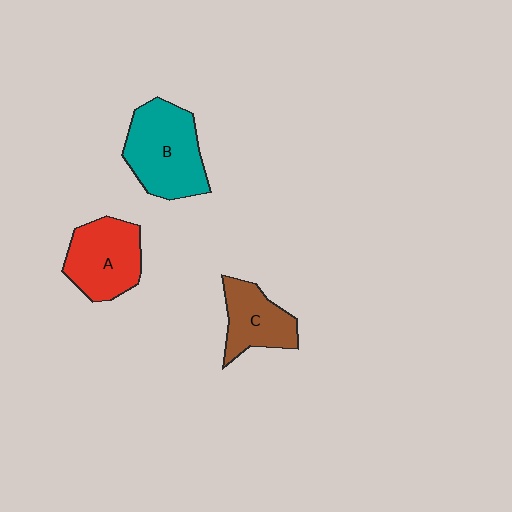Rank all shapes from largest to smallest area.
From largest to smallest: B (teal), A (red), C (brown).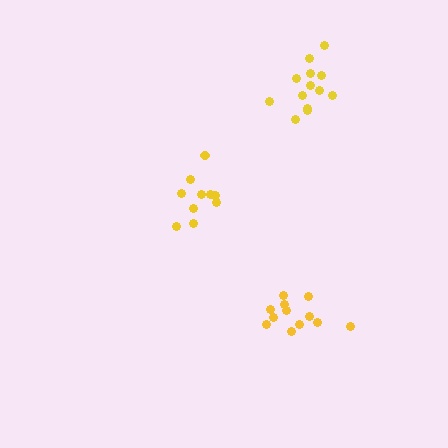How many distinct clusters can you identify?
There are 3 distinct clusters.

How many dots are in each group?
Group 1: 10 dots, Group 2: 12 dots, Group 3: 13 dots (35 total).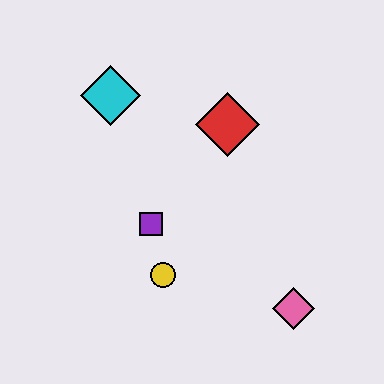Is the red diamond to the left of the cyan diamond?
No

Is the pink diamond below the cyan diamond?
Yes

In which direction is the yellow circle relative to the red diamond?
The yellow circle is below the red diamond.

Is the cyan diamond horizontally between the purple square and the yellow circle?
No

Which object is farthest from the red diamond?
The pink diamond is farthest from the red diamond.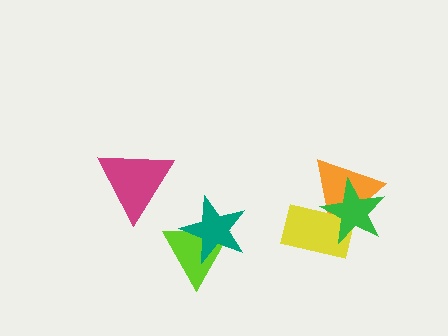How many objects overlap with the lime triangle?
1 object overlaps with the lime triangle.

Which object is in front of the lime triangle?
The teal star is in front of the lime triangle.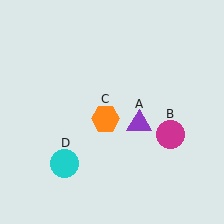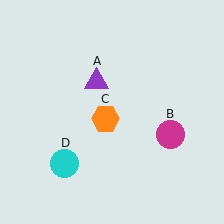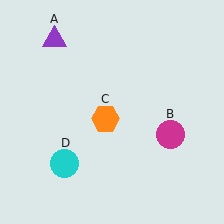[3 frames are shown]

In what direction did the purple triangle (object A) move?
The purple triangle (object A) moved up and to the left.